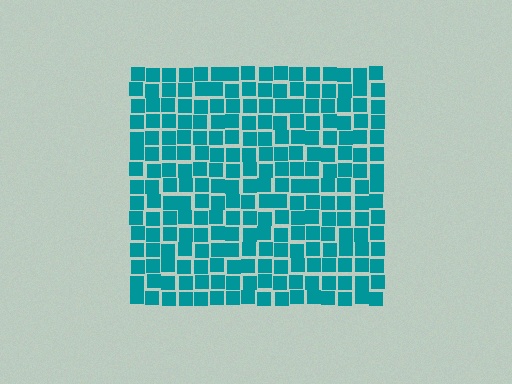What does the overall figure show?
The overall figure shows a square.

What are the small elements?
The small elements are squares.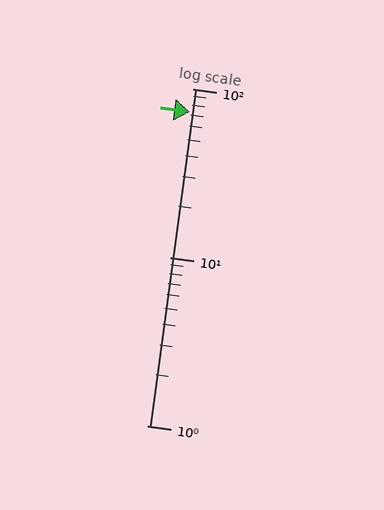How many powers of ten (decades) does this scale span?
The scale spans 2 decades, from 1 to 100.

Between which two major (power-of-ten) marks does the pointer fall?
The pointer is between 10 and 100.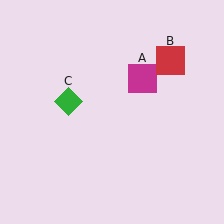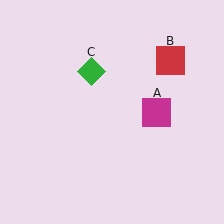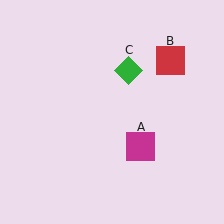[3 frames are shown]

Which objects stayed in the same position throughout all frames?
Red square (object B) remained stationary.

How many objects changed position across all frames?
2 objects changed position: magenta square (object A), green diamond (object C).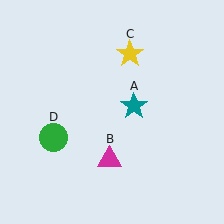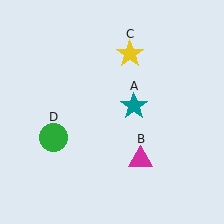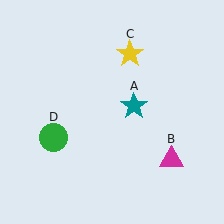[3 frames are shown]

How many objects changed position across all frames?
1 object changed position: magenta triangle (object B).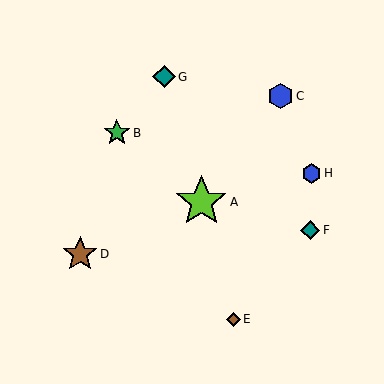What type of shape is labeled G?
Shape G is a teal diamond.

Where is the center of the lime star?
The center of the lime star is at (201, 202).